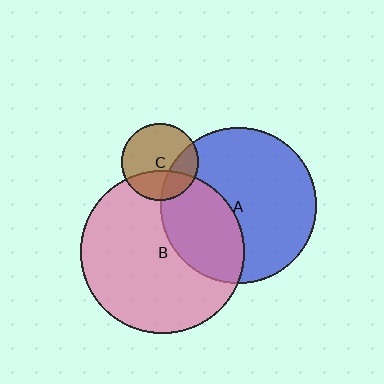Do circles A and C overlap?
Yes.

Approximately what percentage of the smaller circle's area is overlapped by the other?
Approximately 25%.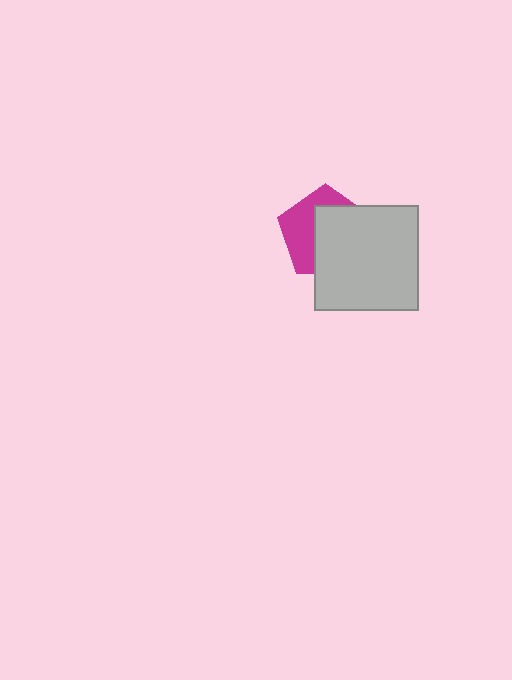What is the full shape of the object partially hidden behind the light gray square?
The partially hidden object is a magenta pentagon.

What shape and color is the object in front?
The object in front is a light gray square.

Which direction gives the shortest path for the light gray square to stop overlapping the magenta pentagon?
Moving toward the lower-right gives the shortest separation.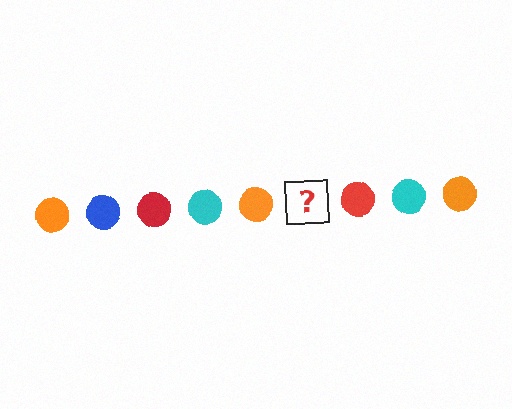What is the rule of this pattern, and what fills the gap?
The rule is that the pattern cycles through orange, blue, red, cyan circles. The gap should be filled with a blue circle.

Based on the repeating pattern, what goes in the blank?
The blank should be a blue circle.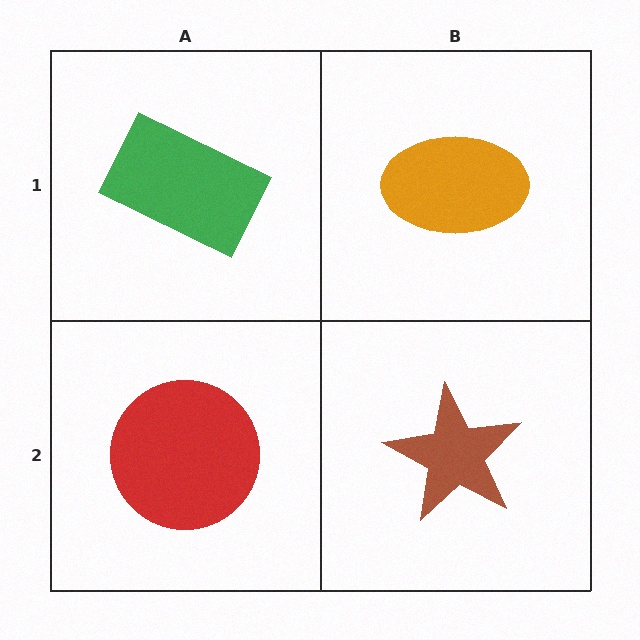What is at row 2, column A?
A red circle.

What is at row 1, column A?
A green rectangle.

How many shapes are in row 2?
2 shapes.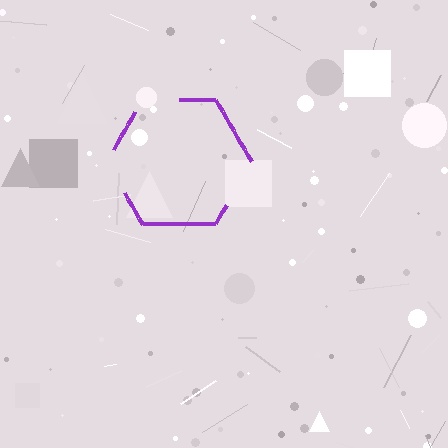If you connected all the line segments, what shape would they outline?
They would outline a hexagon.